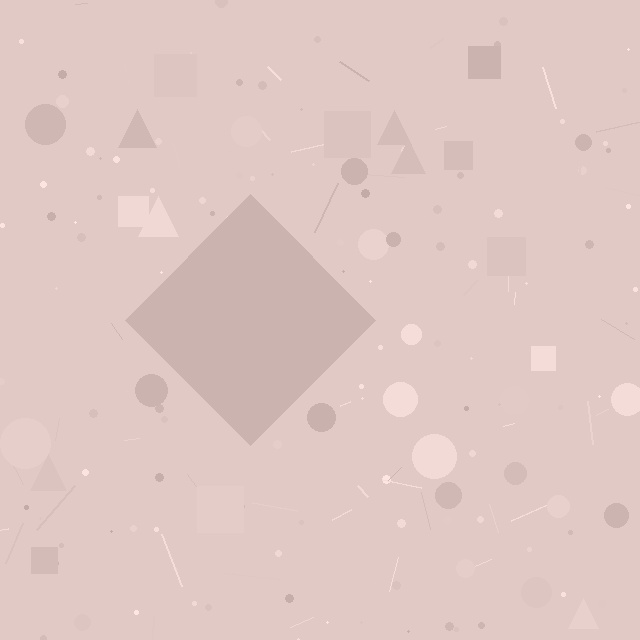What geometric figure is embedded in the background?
A diamond is embedded in the background.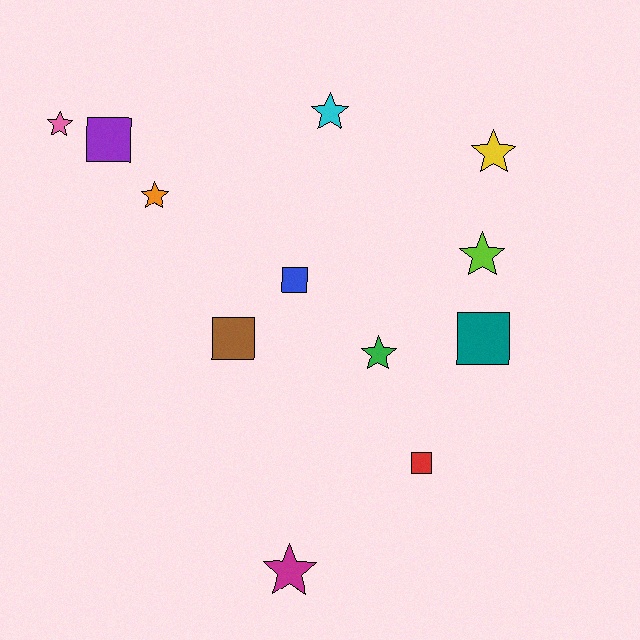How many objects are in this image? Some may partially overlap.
There are 12 objects.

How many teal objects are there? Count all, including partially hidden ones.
There is 1 teal object.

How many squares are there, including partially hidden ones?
There are 5 squares.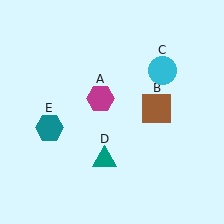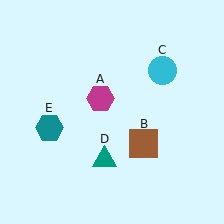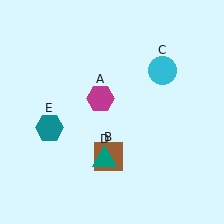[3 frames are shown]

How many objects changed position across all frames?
1 object changed position: brown square (object B).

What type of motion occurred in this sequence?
The brown square (object B) rotated clockwise around the center of the scene.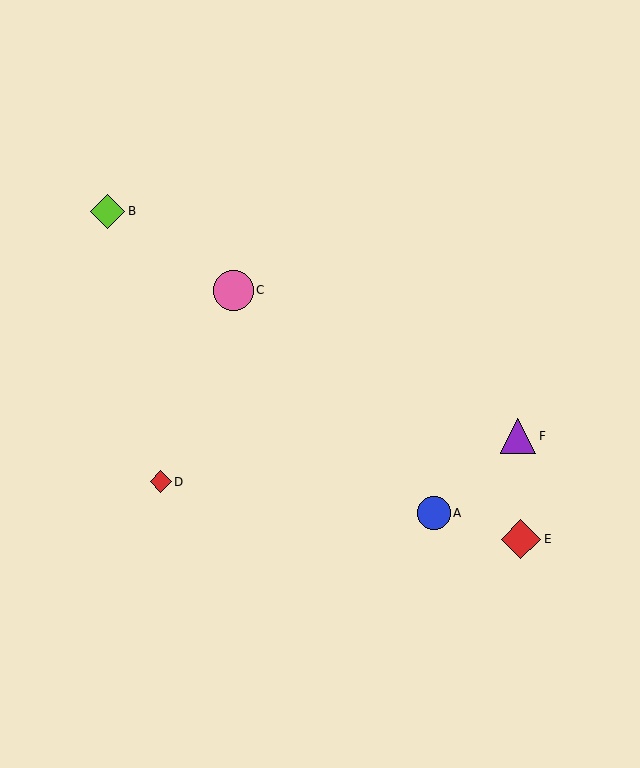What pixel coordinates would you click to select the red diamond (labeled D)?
Click at (161, 482) to select the red diamond D.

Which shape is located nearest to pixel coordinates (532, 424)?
The purple triangle (labeled F) at (518, 436) is nearest to that location.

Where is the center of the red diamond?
The center of the red diamond is at (521, 539).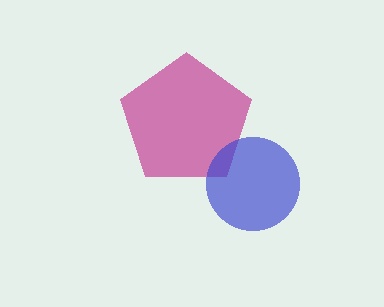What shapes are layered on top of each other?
The layered shapes are: a magenta pentagon, a blue circle.